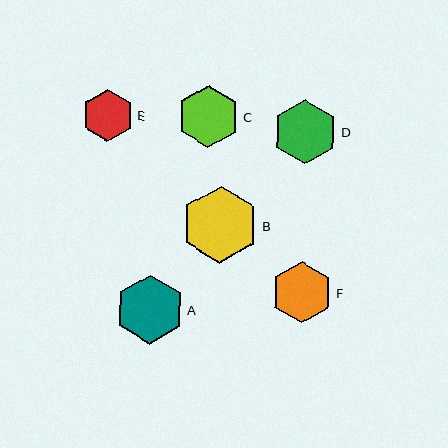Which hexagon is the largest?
Hexagon B is the largest with a size of approximately 77 pixels.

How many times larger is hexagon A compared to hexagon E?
Hexagon A is approximately 1.3 times the size of hexagon E.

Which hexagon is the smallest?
Hexagon E is the smallest with a size of approximately 52 pixels.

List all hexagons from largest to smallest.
From largest to smallest: B, A, D, C, F, E.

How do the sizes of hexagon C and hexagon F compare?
Hexagon C and hexagon F are approximately the same size.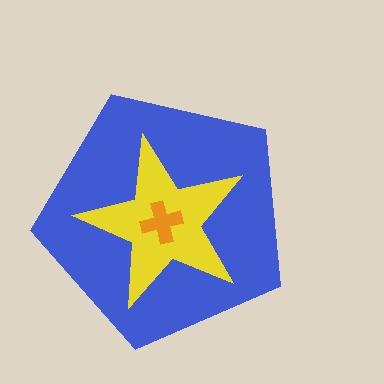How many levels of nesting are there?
3.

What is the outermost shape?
The blue pentagon.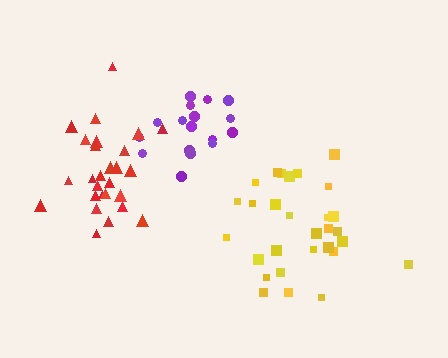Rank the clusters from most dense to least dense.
red, purple, yellow.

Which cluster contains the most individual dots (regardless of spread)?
Yellow (30).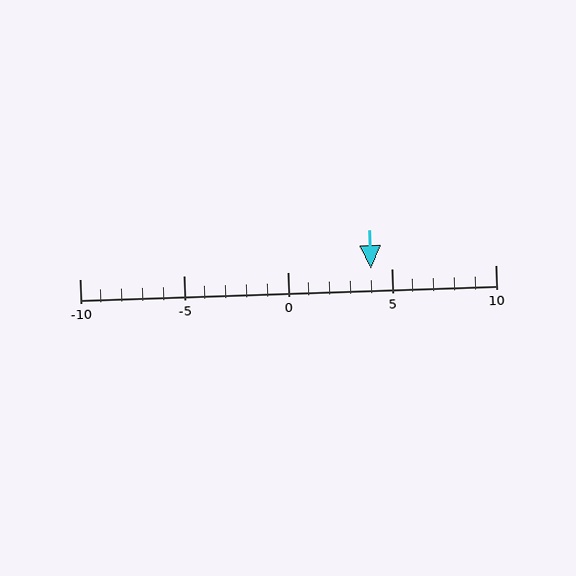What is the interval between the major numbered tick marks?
The major tick marks are spaced 5 units apart.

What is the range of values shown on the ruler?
The ruler shows values from -10 to 10.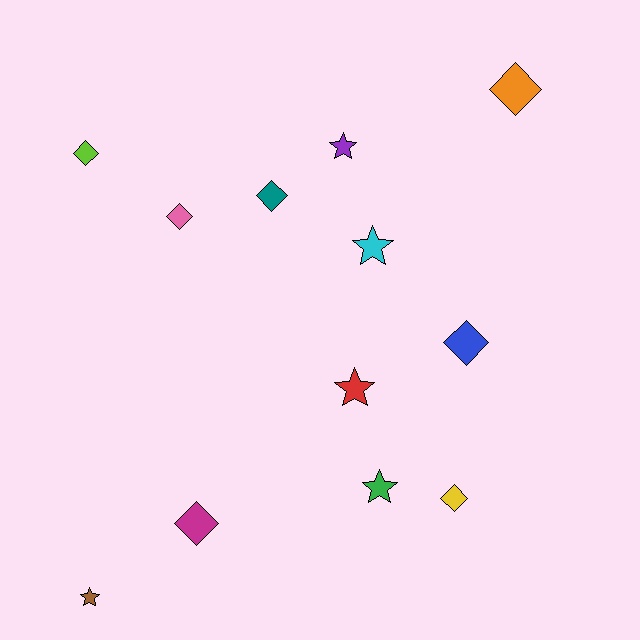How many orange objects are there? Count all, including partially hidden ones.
There is 1 orange object.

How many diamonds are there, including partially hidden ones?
There are 7 diamonds.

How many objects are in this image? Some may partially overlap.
There are 12 objects.